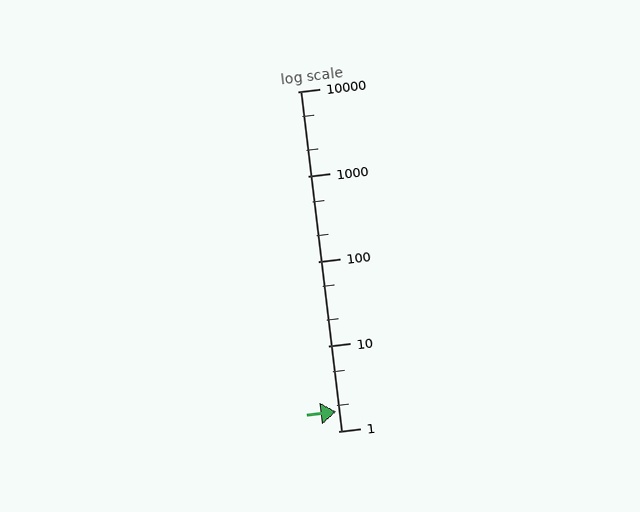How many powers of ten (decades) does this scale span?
The scale spans 4 decades, from 1 to 10000.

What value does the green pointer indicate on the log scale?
The pointer indicates approximately 1.7.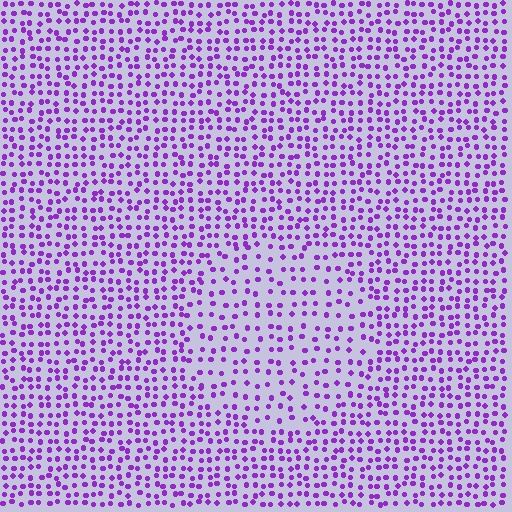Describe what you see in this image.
The image contains small purple elements arranged at two different densities. A circle-shaped region is visible where the elements are less densely packed than the surrounding area.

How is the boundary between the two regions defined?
The boundary is defined by a change in element density (approximately 1.7x ratio). All elements are the same color, size, and shape.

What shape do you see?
I see a circle.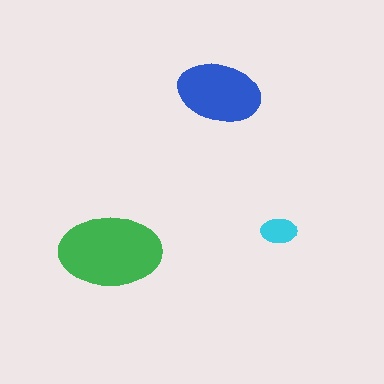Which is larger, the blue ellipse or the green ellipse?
The green one.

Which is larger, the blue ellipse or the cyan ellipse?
The blue one.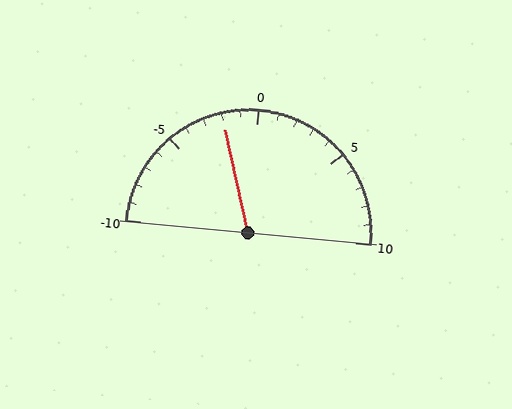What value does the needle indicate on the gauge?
The needle indicates approximately -2.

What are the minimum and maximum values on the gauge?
The gauge ranges from -10 to 10.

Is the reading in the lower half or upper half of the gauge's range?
The reading is in the lower half of the range (-10 to 10).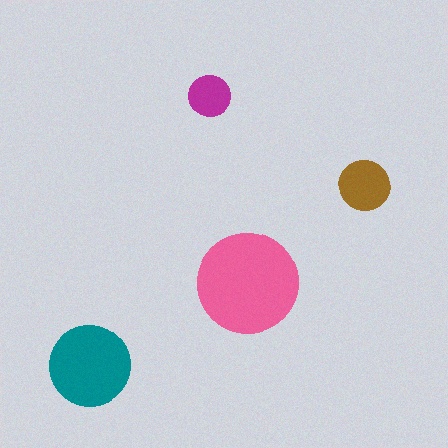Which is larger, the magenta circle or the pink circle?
The pink one.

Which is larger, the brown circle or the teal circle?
The teal one.